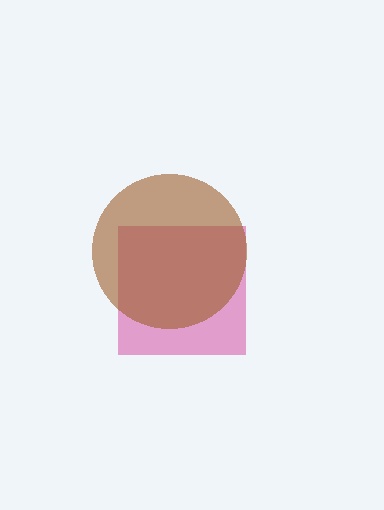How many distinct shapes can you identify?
There are 2 distinct shapes: a magenta square, a brown circle.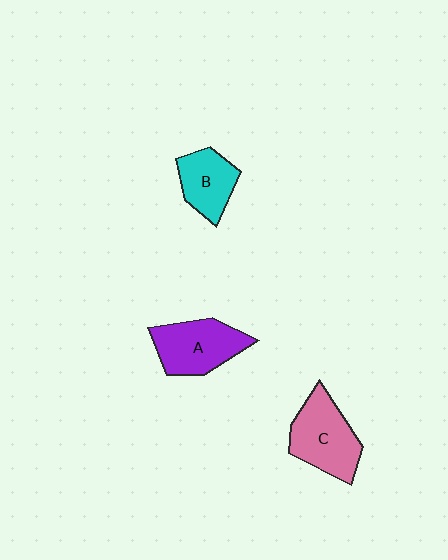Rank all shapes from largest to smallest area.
From largest to smallest: C (pink), A (purple), B (cyan).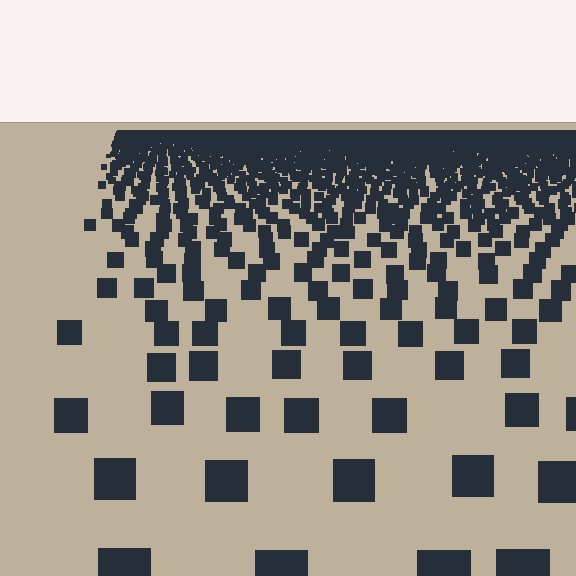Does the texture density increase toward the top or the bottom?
Density increases toward the top.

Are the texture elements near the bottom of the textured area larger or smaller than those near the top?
Larger. Near the bottom, elements are closer to the viewer and appear at a bigger on-screen size.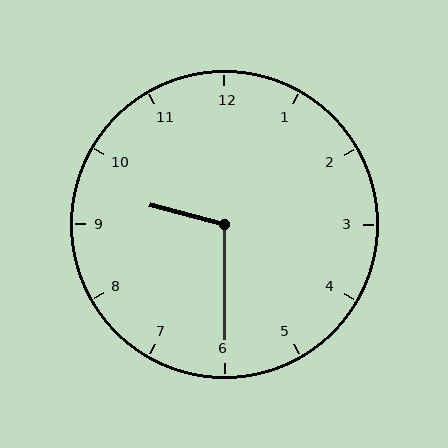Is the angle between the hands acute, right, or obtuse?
It is obtuse.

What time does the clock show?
9:30.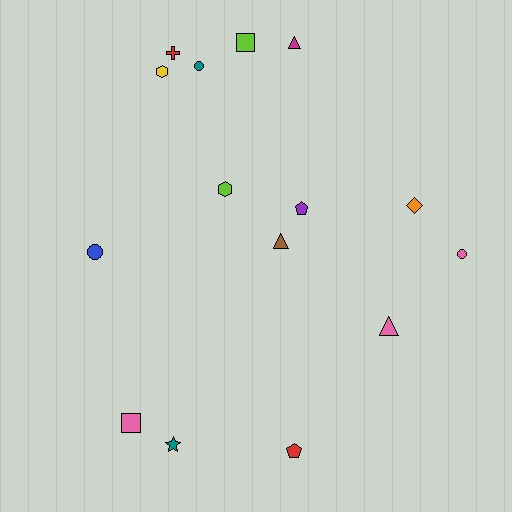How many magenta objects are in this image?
There is 1 magenta object.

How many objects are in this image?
There are 15 objects.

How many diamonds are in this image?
There is 1 diamond.